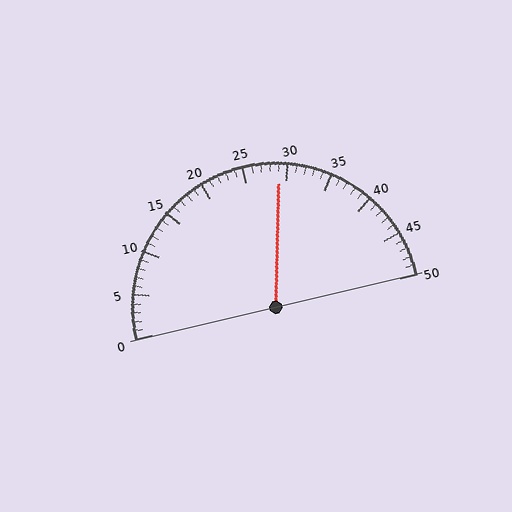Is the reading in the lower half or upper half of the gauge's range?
The reading is in the upper half of the range (0 to 50).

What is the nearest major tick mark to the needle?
The nearest major tick mark is 30.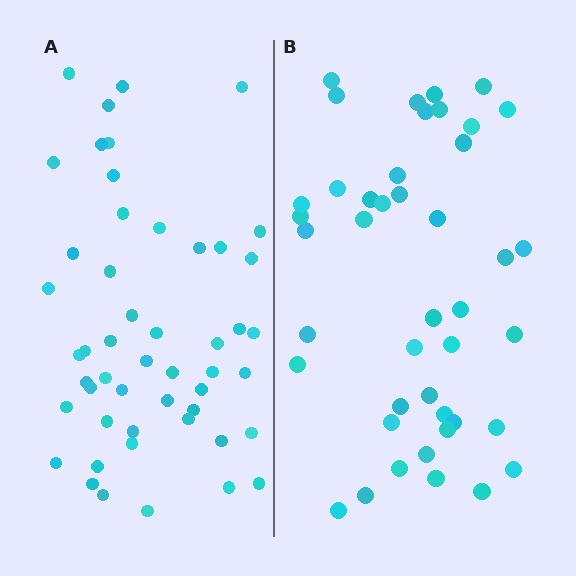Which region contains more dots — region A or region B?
Region A (the left region) has more dots.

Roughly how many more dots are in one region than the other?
Region A has roughly 8 or so more dots than region B.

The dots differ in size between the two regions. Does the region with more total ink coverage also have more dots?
No. Region B has more total ink coverage because its dots are larger, but region A actually contains more individual dots. Total area can be misleading — the number of items is what matters here.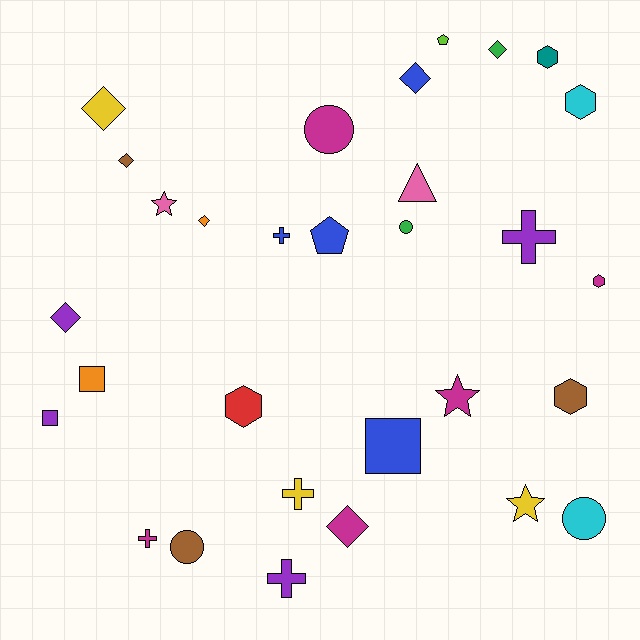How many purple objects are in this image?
There are 4 purple objects.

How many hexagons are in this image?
There are 5 hexagons.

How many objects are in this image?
There are 30 objects.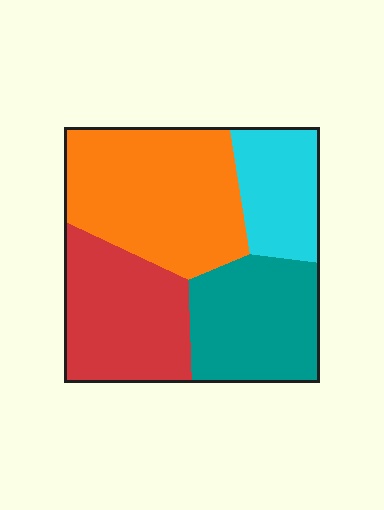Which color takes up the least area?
Cyan, at roughly 15%.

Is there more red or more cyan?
Red.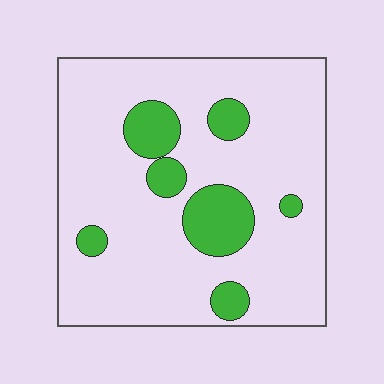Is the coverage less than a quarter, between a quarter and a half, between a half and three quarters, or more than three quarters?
Less than a quarter.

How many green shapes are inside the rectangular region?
7.